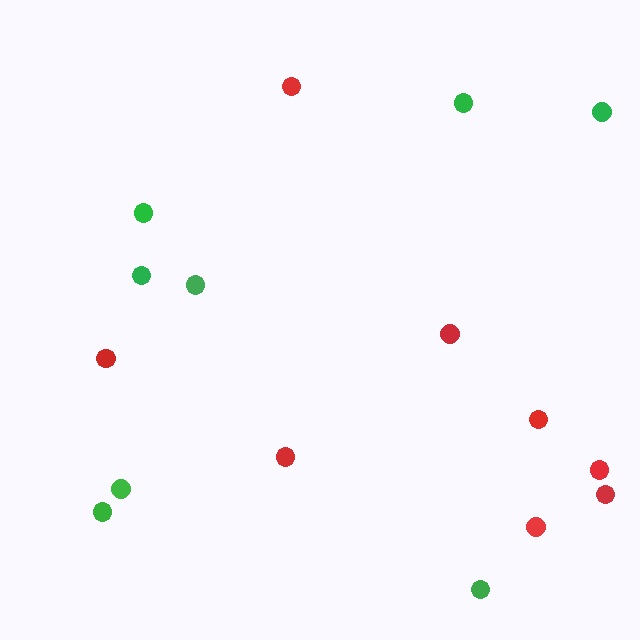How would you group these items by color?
There are 2 groups: one group of red circles (8) and one group of green circles (8).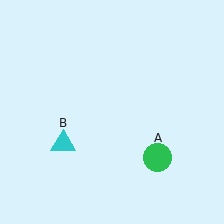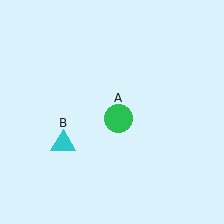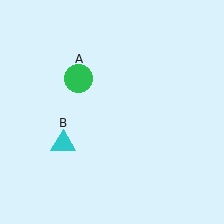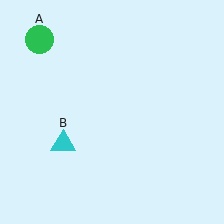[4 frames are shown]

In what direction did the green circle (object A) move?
The green circle (object A) moved up and to the left.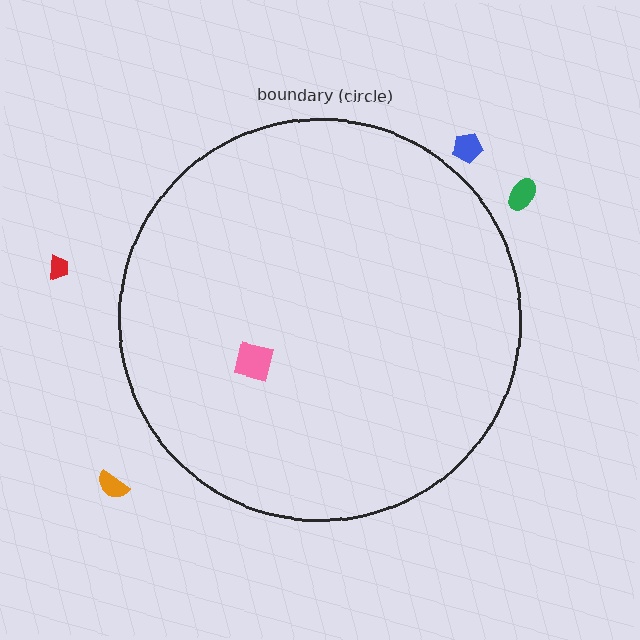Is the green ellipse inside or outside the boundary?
Outside.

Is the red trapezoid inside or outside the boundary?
Outside.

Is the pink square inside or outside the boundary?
Inside.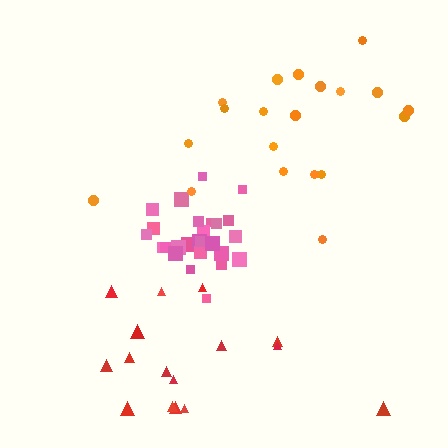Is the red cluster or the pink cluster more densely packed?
Pink.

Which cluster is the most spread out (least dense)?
Red.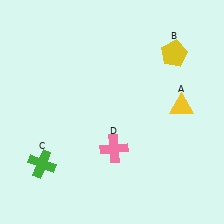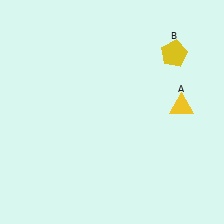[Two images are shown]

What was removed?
The green cross (C), the pink cross (D) were removed in Image 2.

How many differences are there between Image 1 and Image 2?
There are 2 differences between the two images.